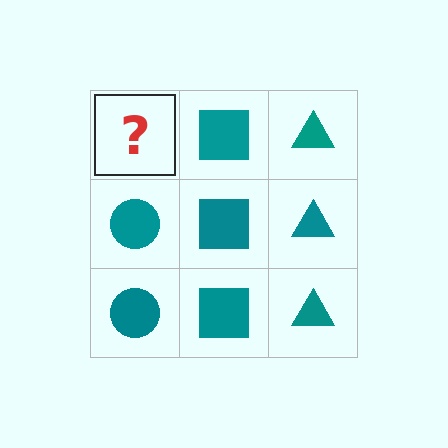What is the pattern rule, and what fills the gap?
The rule is that each column has a consistent shape. The gap should be filled with a teal circle.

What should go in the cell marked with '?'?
The missing cell should contain a teal circle.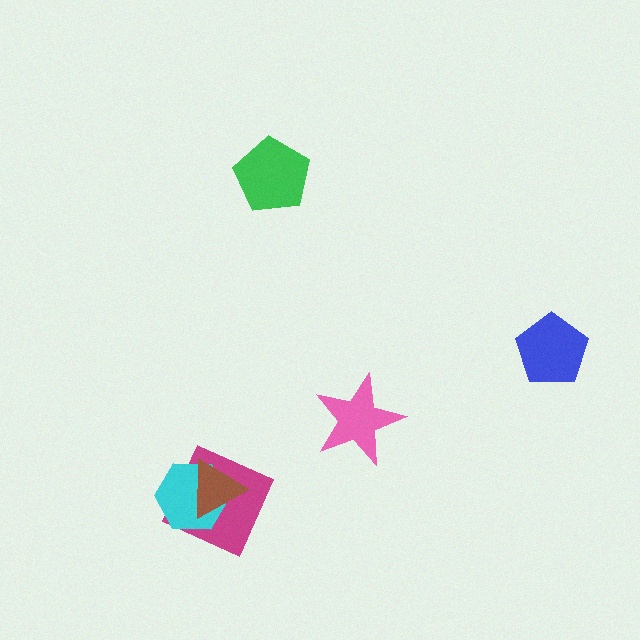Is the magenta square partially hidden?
Yes, it is partially covered by another shape.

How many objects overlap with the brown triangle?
2 objects overlap with the brown triangle.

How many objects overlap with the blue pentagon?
0 objects overlap with the blue pentagon.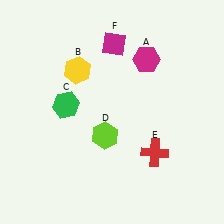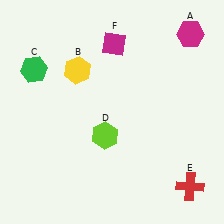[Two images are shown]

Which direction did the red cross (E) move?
The red cross (E) moved right.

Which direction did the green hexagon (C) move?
The green hexagon (C) moved up.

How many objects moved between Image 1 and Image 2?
3 objects moved between the two images.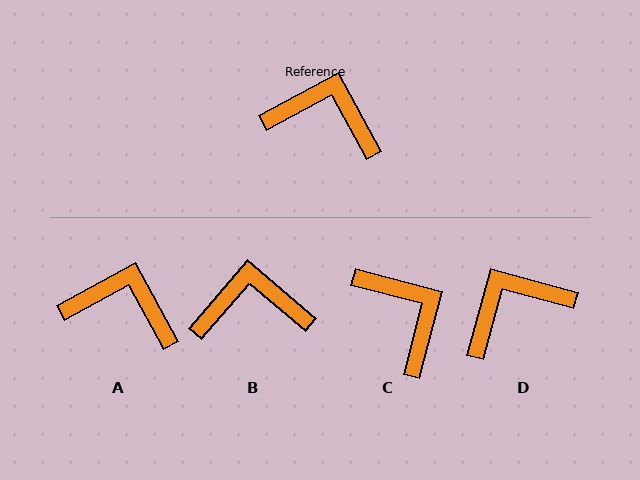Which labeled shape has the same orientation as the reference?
A.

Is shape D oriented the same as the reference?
No, it is off by about 46 degrees.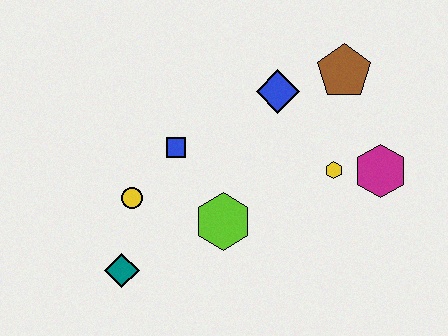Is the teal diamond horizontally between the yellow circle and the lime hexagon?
No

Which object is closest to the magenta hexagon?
The yellow hexagon is closest to the magenta hexagon.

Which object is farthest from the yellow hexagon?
The teal diamond is farthest from the yellow hexagon.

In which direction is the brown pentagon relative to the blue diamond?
The brown pentagon is to the right of the blue diamond.